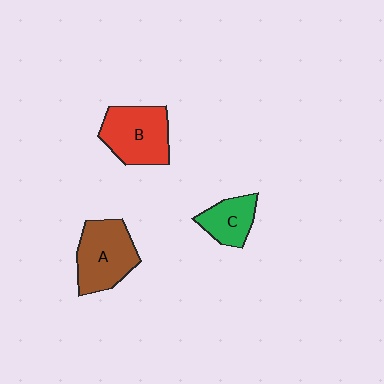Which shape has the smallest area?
Shape C (green).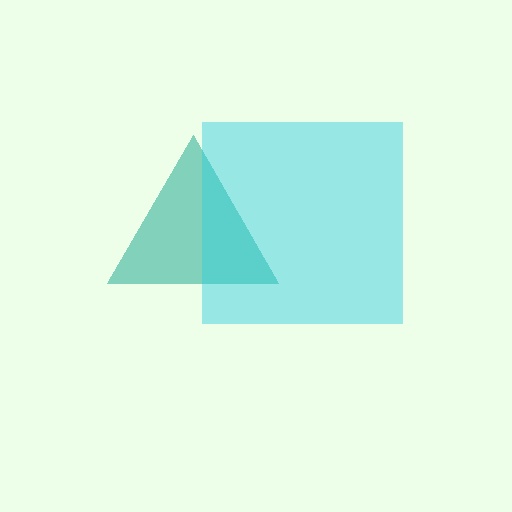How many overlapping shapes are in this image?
There are 2 overlapping shapes in the image.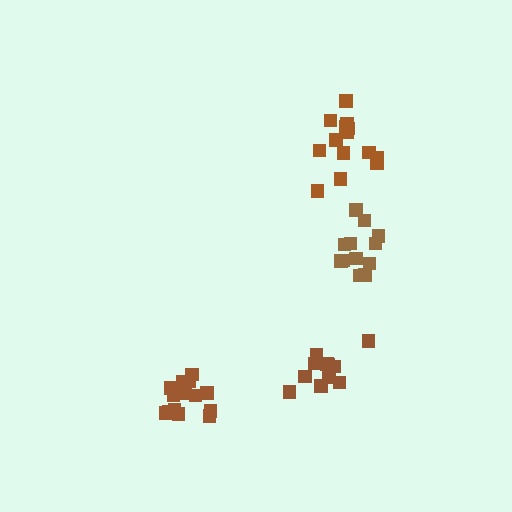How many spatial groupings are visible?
There are 4 spatial groupings.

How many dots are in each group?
Group 1: 15 dots, Group 2: 12 dots, Group 3: 14 dots, Group 4: 12 dots (53 total).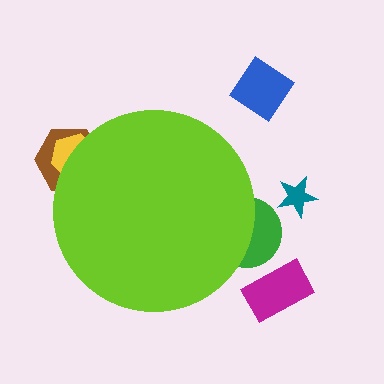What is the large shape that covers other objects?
A lime circle.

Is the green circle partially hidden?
Yes, the green circle is partially hidden behind the lime circle.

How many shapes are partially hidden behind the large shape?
3 shapes are partially hidden.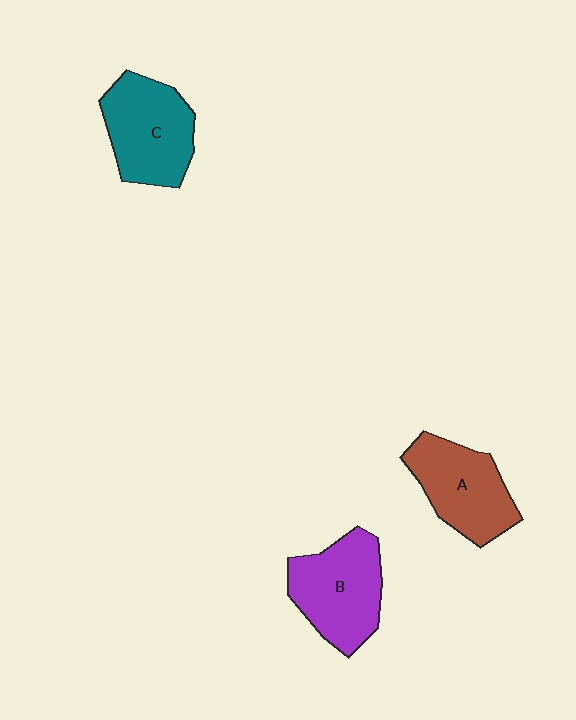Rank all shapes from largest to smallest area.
From largest to smallest: B (purple), C (teal), A (brown).